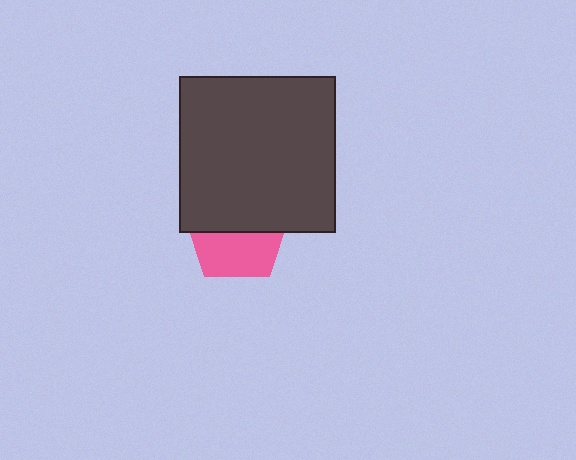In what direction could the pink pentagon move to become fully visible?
The pink pentagon could move down. That would shift it out from behind the dark gray square entirely.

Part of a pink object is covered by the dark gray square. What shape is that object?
It is a pentagon.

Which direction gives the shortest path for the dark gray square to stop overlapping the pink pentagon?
Moving up gives the shortest separation.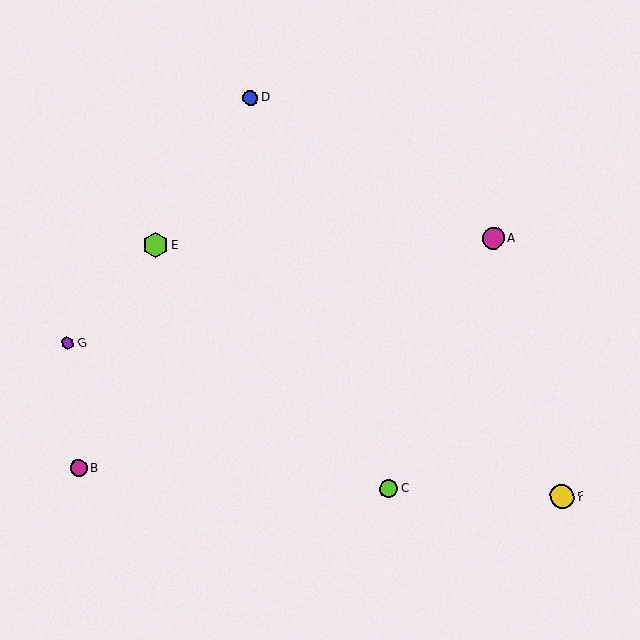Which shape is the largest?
The lime hexagon (labeled E) is the largest.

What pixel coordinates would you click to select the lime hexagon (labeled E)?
Click at (156, 245) to select the lime hexagon E.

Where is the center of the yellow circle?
The center of the yellow circle is at (562, 497).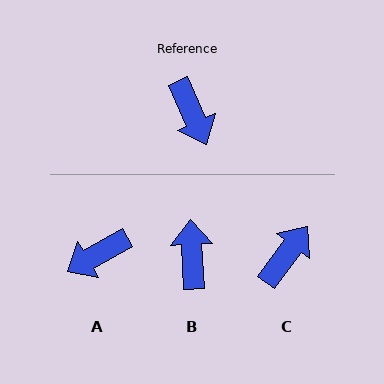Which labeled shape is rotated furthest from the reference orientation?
B, about 159 degrees away.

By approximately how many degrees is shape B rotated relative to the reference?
Approximately 159 degrees counter-clockwise.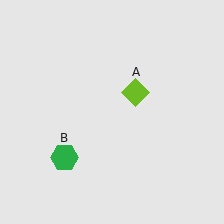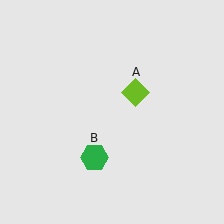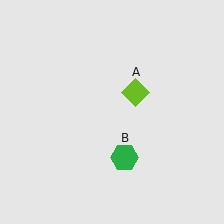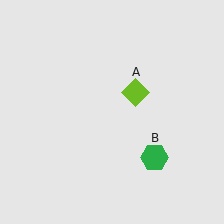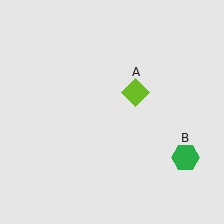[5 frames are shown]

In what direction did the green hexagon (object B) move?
The green hexagon (object B) moved right.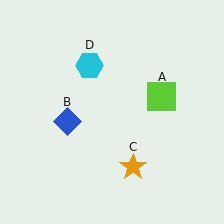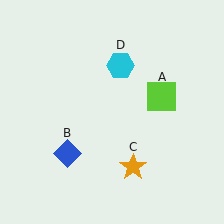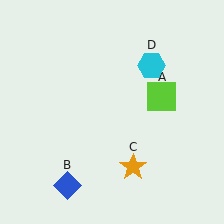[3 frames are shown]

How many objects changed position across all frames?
2 objects changed position: blue diamond (object B), cyan hexagon (object D).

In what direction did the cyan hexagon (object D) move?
The cyan hexagon (object D) moved right.